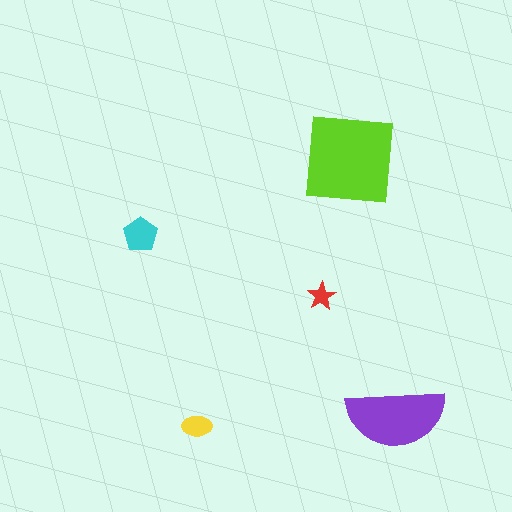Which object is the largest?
The lime square.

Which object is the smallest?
The red star.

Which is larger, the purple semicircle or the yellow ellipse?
The purple semicircle.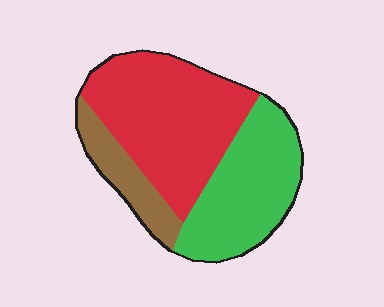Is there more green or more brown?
Green.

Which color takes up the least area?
Brown, at roughly 15%.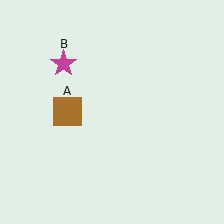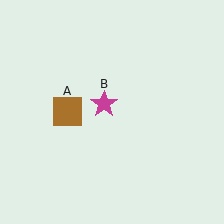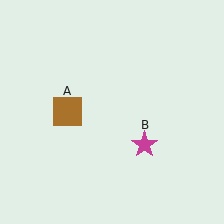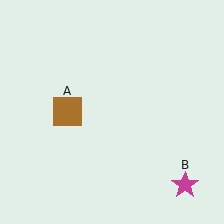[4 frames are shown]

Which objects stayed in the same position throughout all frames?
Brown square (object A) remained stationary.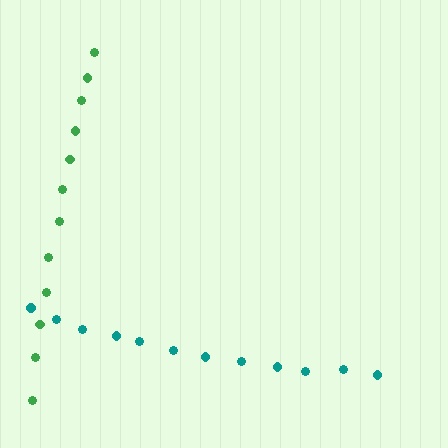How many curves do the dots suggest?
There are 2 distinct paths.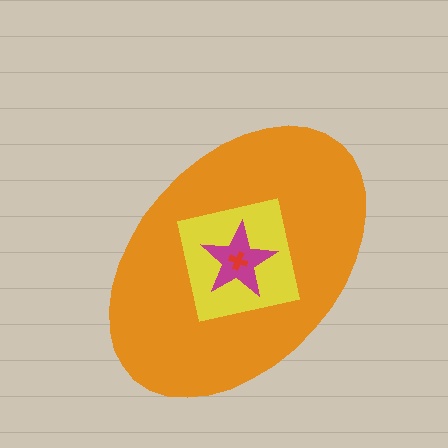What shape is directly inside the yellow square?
The magenta star.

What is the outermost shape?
The orange ellipse.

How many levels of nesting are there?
4.